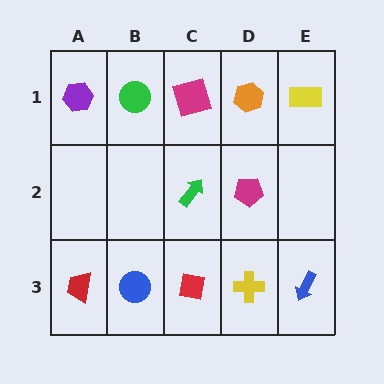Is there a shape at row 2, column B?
No, that cell is empty.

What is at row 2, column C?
A green arrow.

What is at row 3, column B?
A blue circle.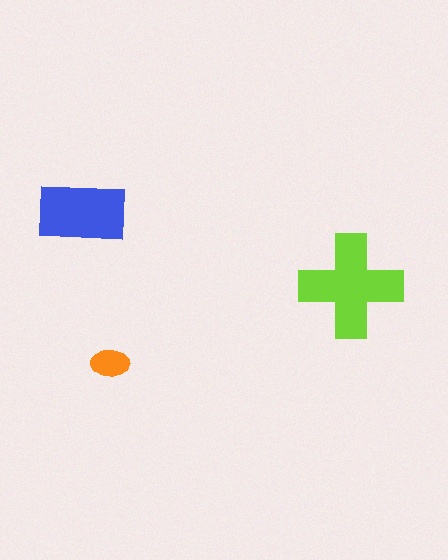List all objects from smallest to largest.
The orange ellipse, the blue rectangle, the lime cross.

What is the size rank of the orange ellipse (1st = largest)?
3rd.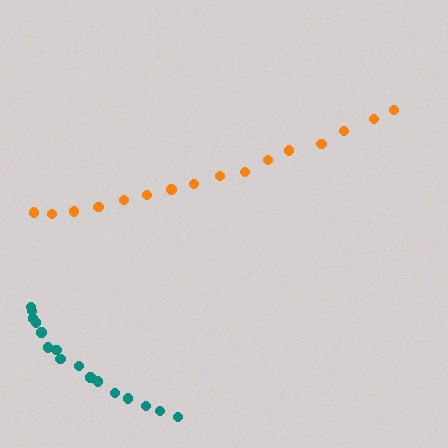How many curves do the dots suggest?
There are 2 distinct paths.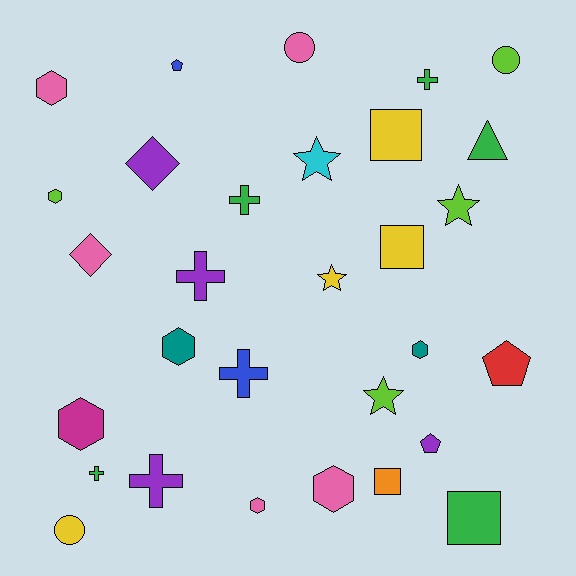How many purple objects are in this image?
There are 4 purple objects.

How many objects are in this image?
There are 30 objects.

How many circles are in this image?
There are 3 circles.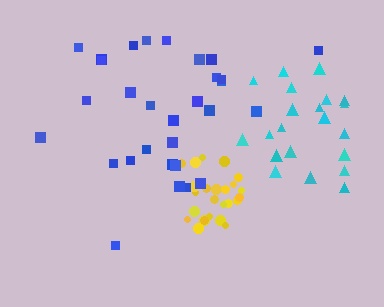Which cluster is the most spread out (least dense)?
Blue.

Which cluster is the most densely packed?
Yellow.